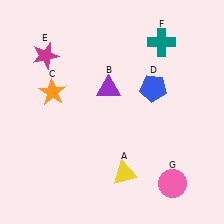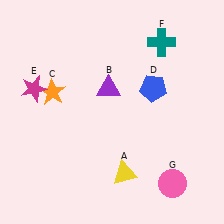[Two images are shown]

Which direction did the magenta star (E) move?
The magenta star (E) moved down.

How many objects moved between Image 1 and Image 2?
1 object moved between the two images.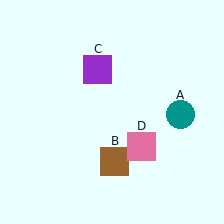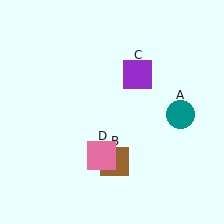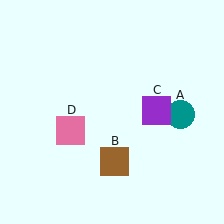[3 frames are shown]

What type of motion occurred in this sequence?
The purple square (object C), pink square (object D) rotated clockwise around the center of the scene.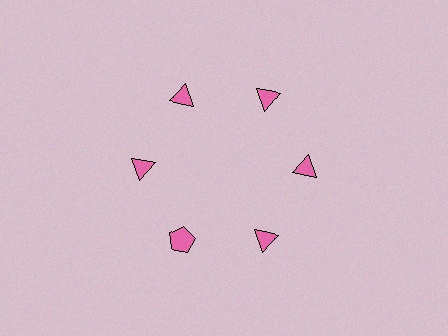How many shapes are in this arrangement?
There are 6 shapes arranged in a ring pattern.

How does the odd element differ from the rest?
It has a different shape: pentagon instead of triangle.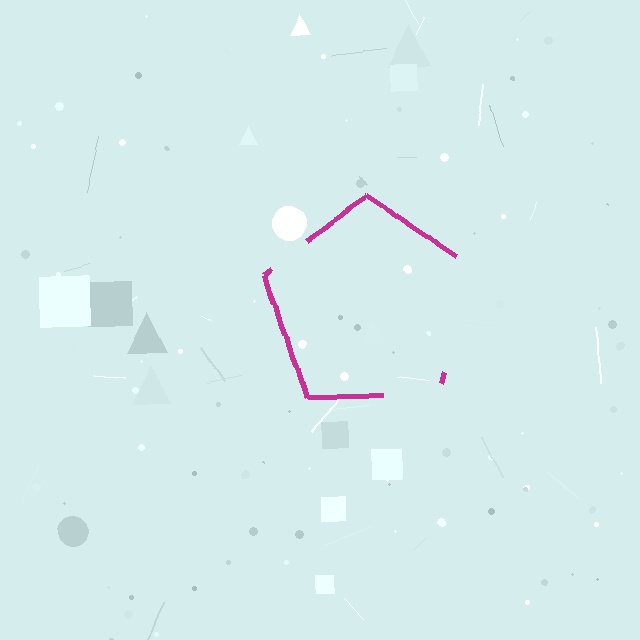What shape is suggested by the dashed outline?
The dashed outline suggests a pentagon.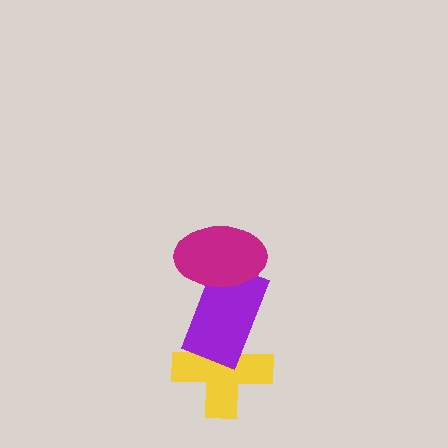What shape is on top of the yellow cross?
The purple rectangle is on top of the yellow cross.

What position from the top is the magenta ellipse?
The magenta ellipse is 1st from the top.